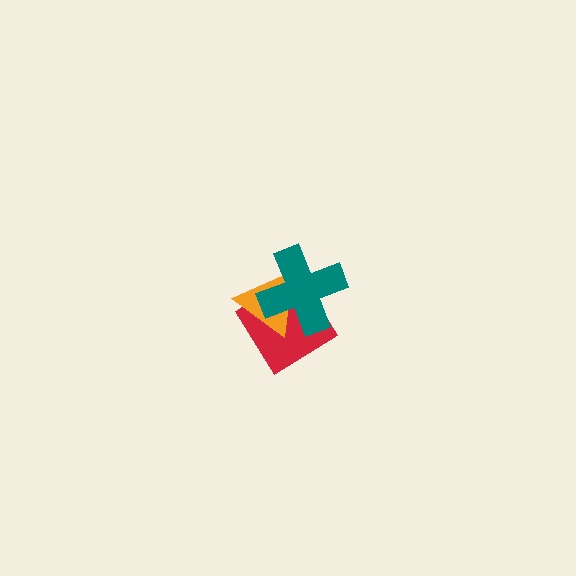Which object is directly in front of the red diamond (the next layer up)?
The orange triangle is directly in front of the red diamond.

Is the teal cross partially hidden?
No, no other shape covers it.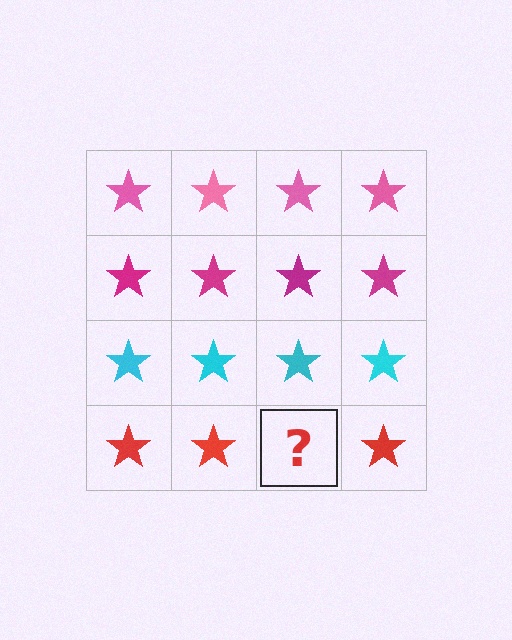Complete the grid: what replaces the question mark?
The question mark should be replaced with a red star.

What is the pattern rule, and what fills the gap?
The rule is that each row has a consistent color. The gap should be filled with a red star.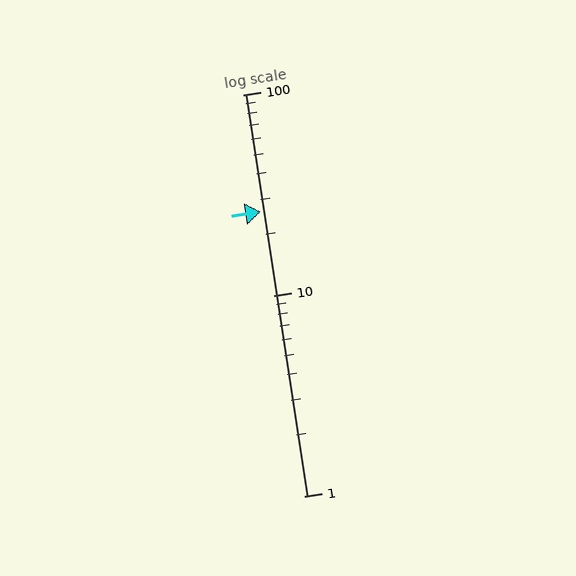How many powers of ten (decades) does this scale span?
The scale spans 2 decades, from 1 to 100.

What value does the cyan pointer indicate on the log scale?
The pointer indicates approximately 26.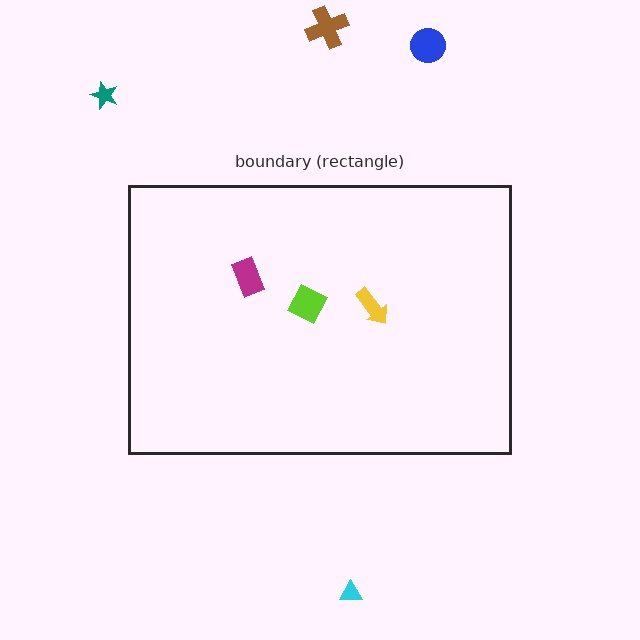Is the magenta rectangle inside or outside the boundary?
Inside.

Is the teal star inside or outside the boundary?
Outside.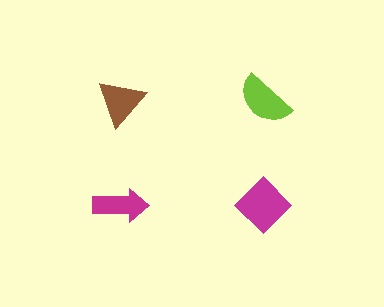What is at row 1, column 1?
A brown triangle.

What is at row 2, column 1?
A magenta arrow.